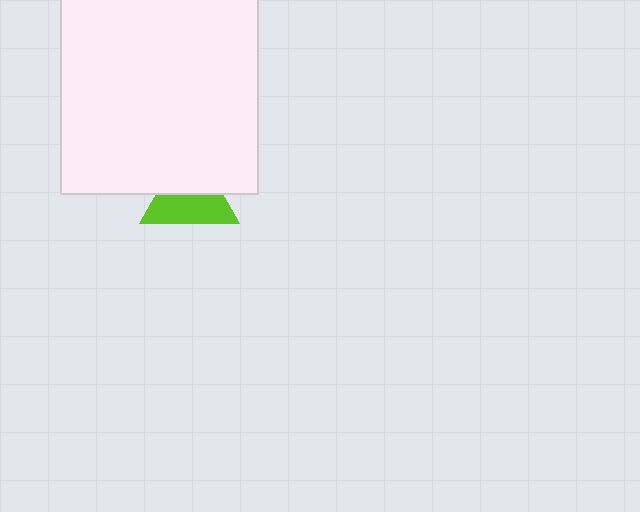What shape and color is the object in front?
The object in front is a white square.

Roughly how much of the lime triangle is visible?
About half of it is visible (roughly 54%).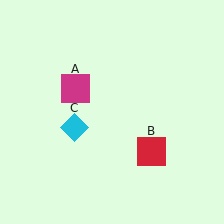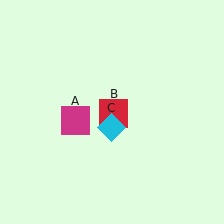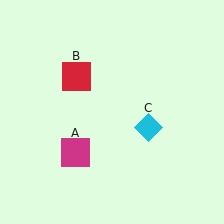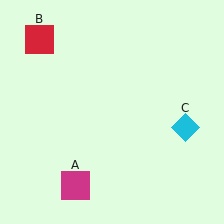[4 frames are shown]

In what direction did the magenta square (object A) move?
The magenta square (object A) moved down.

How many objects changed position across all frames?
3 objects changed position: magenta square (object A), red square (object B), cyan diamond (object C).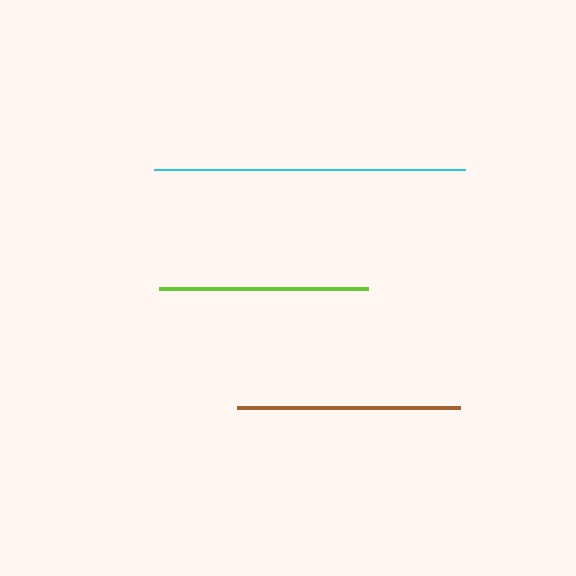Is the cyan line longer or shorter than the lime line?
The cyan line is longer than the lime line.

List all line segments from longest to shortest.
From longest to shortest: cyan, brown, lime.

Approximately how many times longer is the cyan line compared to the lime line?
The cyan line is approximately 1.5 times the length of the lime line.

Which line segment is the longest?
The cyan line is the longest at approximately 311 pixels.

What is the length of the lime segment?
The lime segment is approximately 209 pixels long.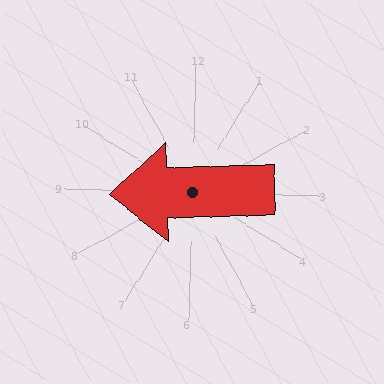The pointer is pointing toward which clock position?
Roughly 9 o'clock.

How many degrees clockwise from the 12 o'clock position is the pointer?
Approximately 267 degrees.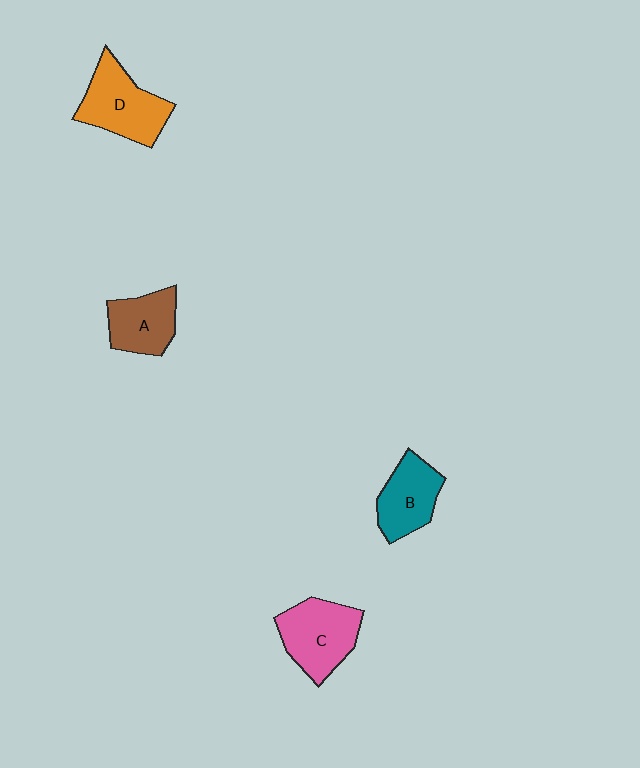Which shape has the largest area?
Shape D (orange).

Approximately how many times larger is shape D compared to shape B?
Approximately 1.2 times.